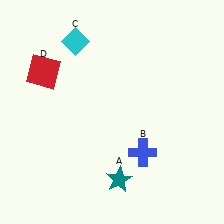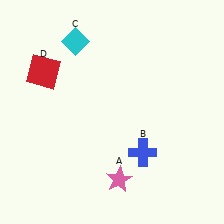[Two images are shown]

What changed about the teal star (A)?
In Image 1, A is teal. In Image 2, it changed to pink.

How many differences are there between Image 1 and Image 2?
There is 1 difference between the two images.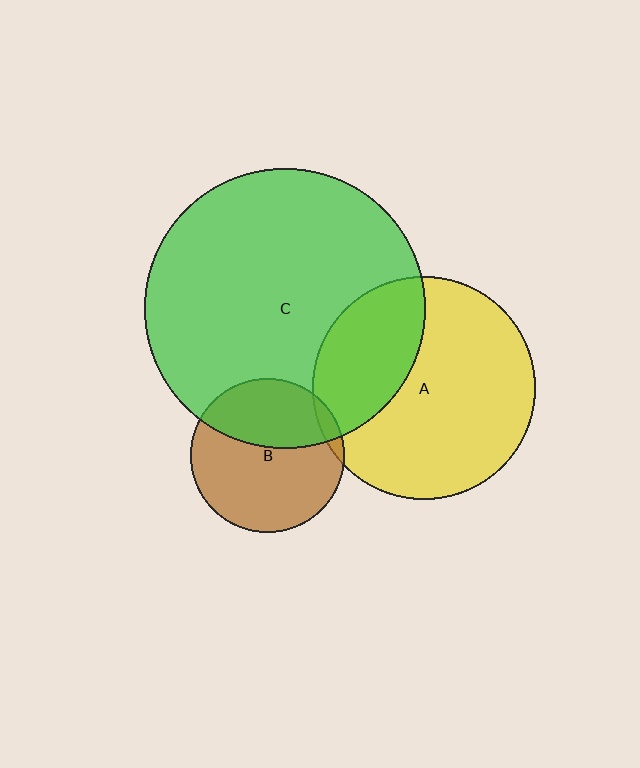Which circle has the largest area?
Circle C (green).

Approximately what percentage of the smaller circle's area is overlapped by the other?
Approximately 5%.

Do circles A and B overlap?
Yes.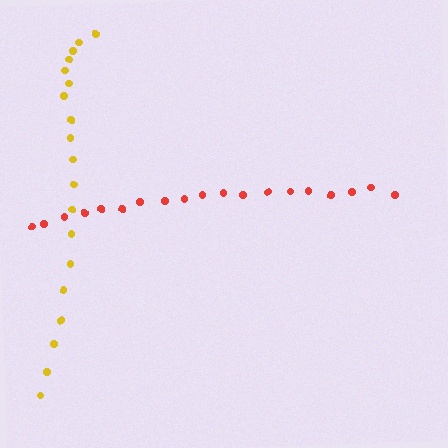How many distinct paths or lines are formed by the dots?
There are 2 distinct paths.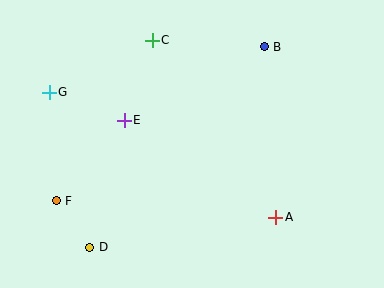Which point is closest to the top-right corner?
Point B is closest to the top-right corner.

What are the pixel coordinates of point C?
Point C is at (152, 40).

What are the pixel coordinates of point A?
Point A is at (276, 217).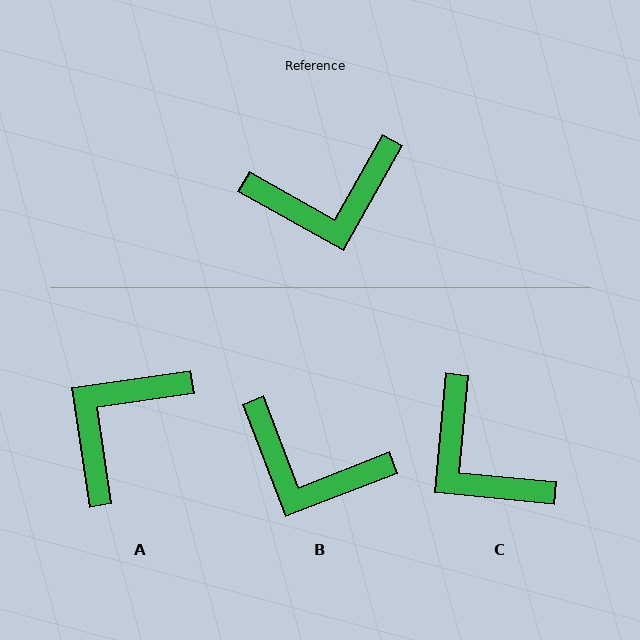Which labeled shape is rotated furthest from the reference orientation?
A, about 142 degrees away.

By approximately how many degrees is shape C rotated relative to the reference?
Approximately 66 degrees clockwise.